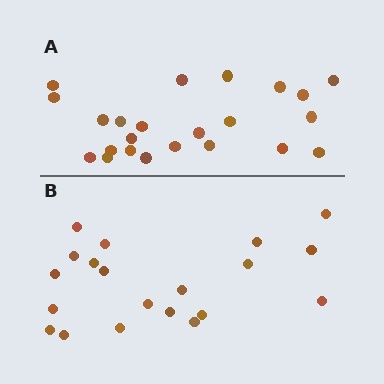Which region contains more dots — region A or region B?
Region A (the top region) has more dots.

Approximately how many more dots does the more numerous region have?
Region A has just a few more — roughly 2 or 3 more dots than region B.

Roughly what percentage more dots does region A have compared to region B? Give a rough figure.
About 15% more.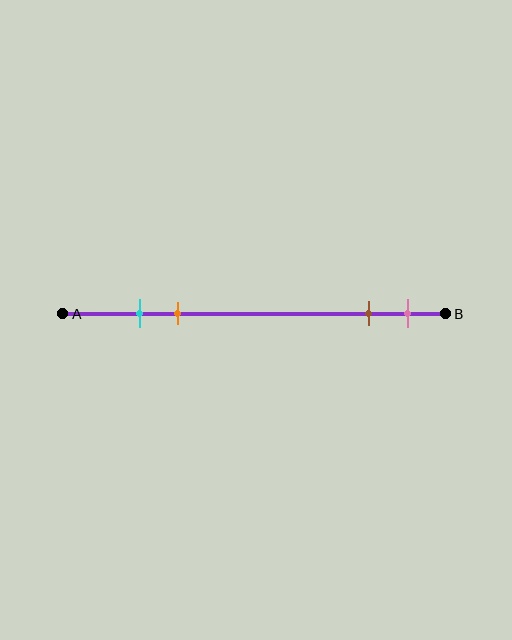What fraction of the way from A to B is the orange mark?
The orange mark is approximately 30% (0.3) of the way from A to B.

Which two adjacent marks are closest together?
The cyan and orange marks are the closest adjacent pair.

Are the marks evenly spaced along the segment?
No, the marks are not evenly spaced.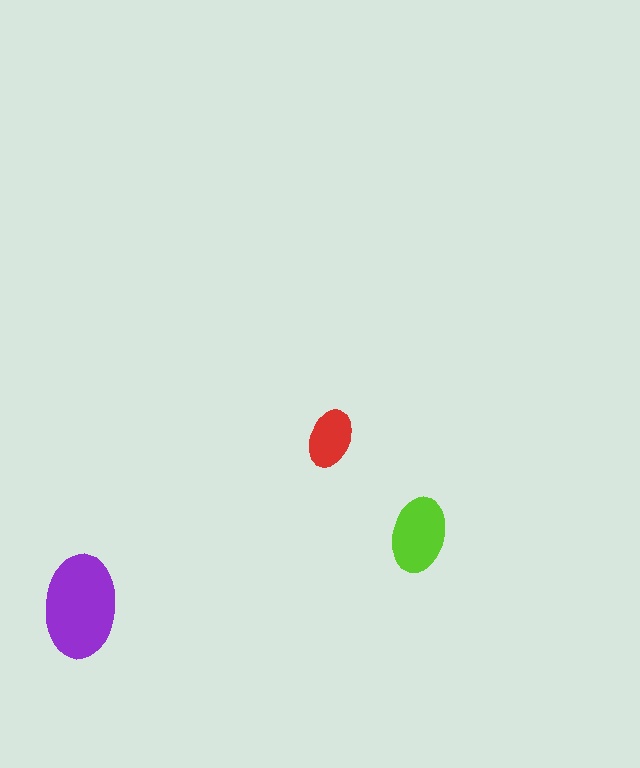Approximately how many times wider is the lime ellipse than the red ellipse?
About 1.5 times wider.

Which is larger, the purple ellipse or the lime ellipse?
The purple one.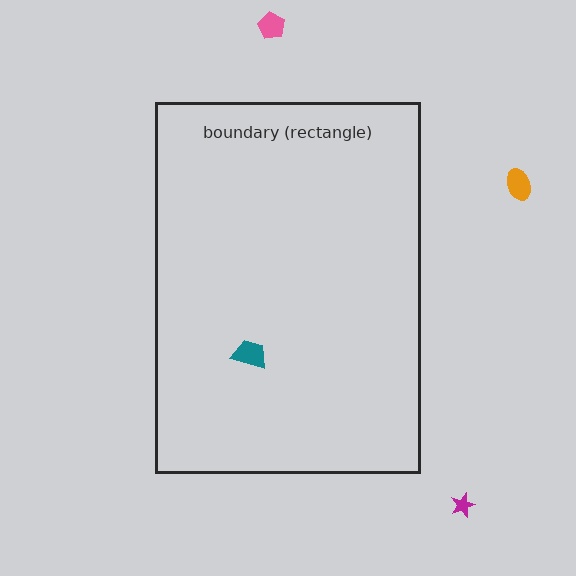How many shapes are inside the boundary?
1 inside, 3 outside.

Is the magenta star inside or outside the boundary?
Outside.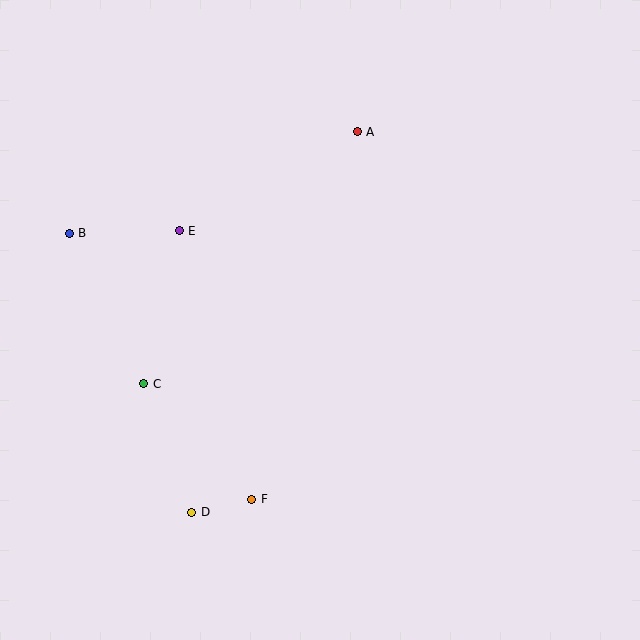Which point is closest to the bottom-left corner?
Point D is closest to the bottom-left corner.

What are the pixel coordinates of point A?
Point A is at (357, 132).